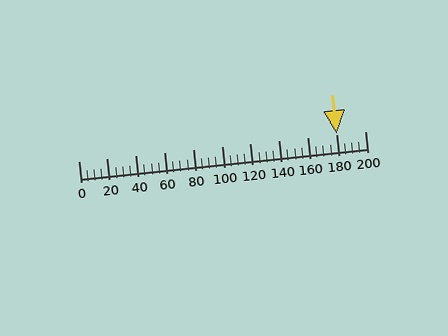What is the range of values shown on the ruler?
The ruler shows values from 0 to 200.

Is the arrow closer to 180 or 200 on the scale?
The arrow is closer to 180.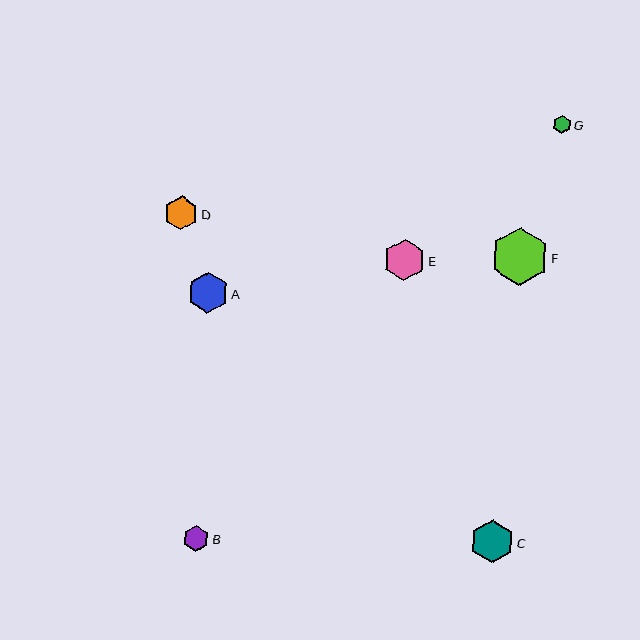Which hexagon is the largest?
Hexagon F is the largest with a size of approximately 58 pixels.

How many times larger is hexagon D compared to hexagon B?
Hexagon D is approximately 1.3 times the size of hexagon B.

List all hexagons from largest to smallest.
From largest to smallest: F, C, E, A, D, B, G.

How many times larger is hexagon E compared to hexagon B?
Hexagon E is approximately 1.6 times the size of hexagon B.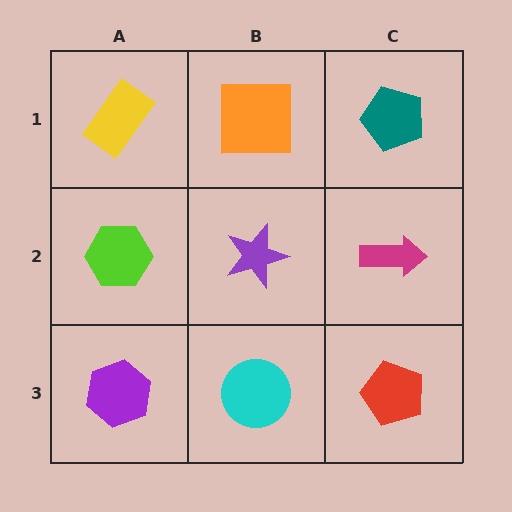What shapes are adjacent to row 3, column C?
A magenta arrow (row 2, column C), a cyan circle (row 3, column B).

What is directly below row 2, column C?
A red pentagon.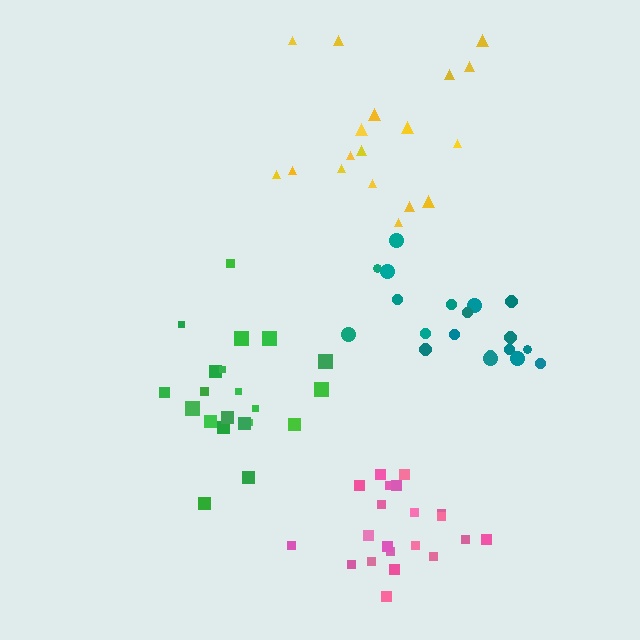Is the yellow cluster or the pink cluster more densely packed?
Pink.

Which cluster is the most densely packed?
Green.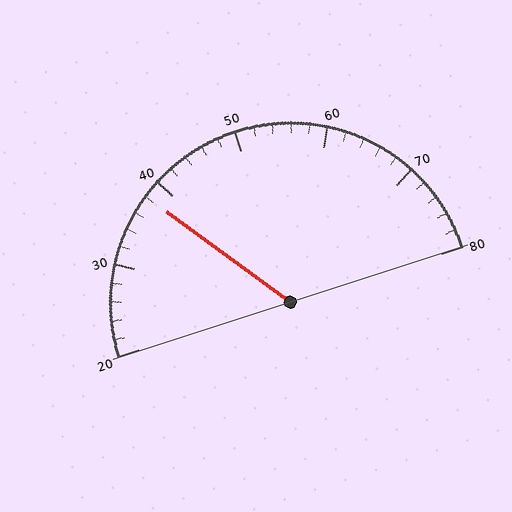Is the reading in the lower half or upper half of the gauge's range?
The reading is in the lower half of the range (20 to 80).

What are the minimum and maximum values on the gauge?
The gauge ranges from 20 to 80.